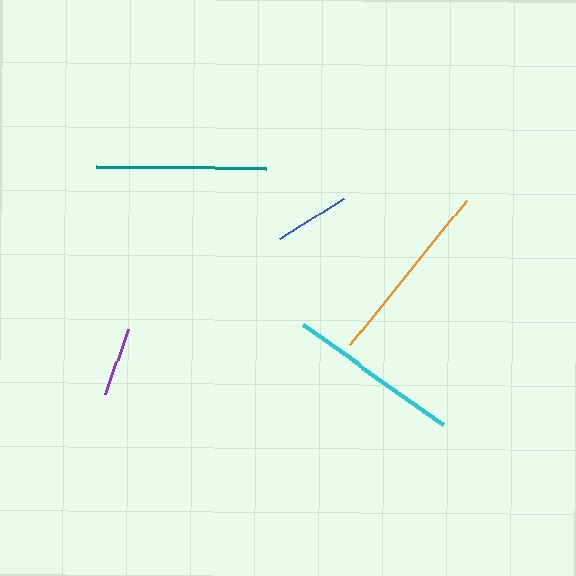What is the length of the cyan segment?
The cyan segment is approximately 172 pixels long.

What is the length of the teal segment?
The teal segment is approximately 170 pixels long.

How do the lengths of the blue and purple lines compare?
The blue and purple lines are approximately the same length.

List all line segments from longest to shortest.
From longest to shortest: orange, cyan, teal, blue, purple.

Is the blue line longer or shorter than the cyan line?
The cyan line is longer than the blue line.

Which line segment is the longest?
The orange line is the longest at approximately 186 pixels.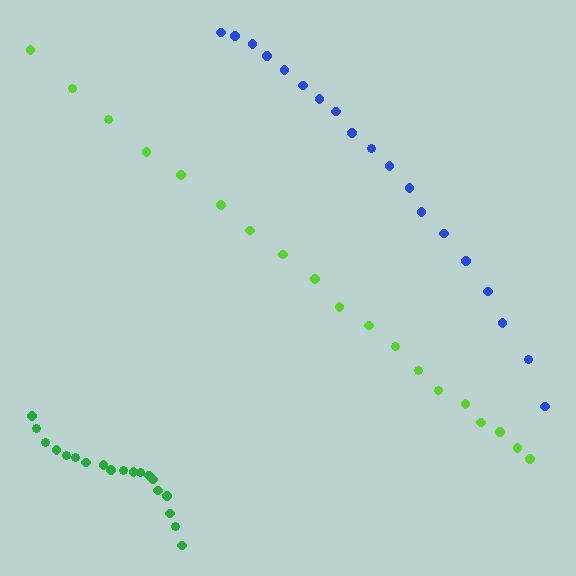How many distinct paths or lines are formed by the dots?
There are 3 distinct paths.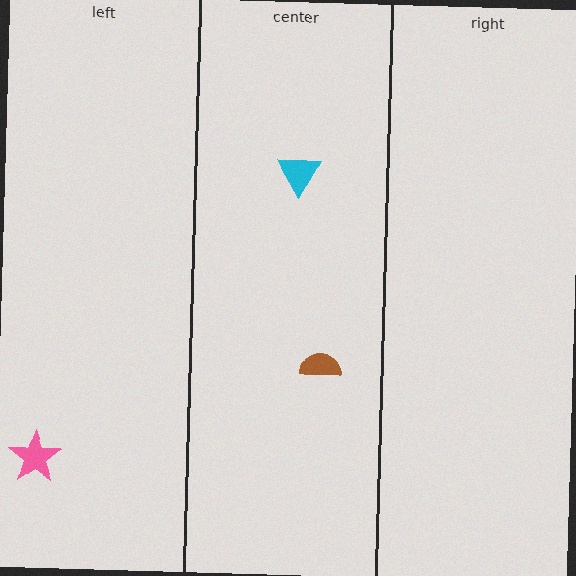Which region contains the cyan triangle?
The center region.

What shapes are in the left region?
The pink star.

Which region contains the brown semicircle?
The center region.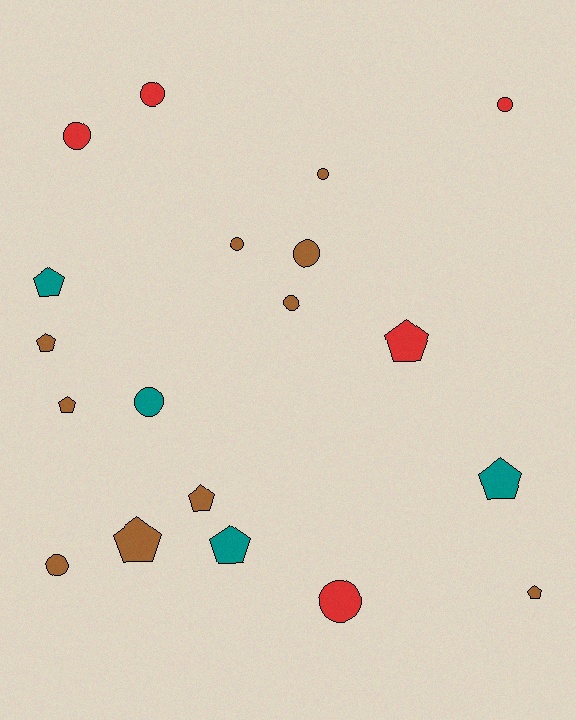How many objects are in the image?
There are 19 objects.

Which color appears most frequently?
Brown, with 10 objects.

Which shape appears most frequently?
Circle, with 10 objects.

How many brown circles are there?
There are 5 brown circles.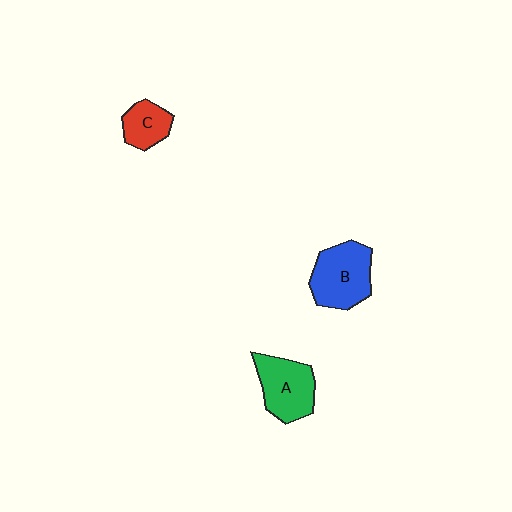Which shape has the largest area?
Shape B (blue).